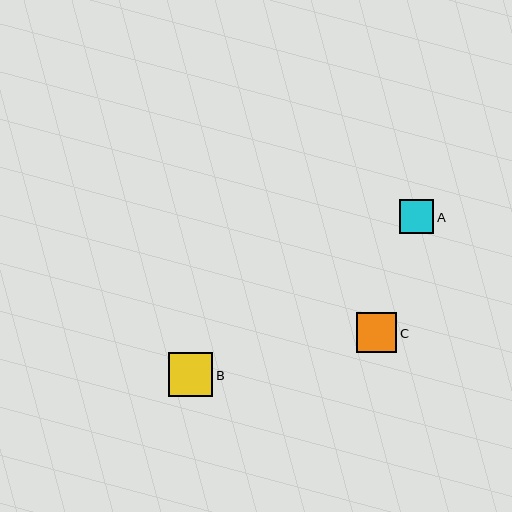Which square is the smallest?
Square A is the smallest with a size of approximately 34 pixels.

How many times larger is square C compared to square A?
Square C is approximately 1.2 times the size of square A.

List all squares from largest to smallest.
From largest to smallest: B, C, A.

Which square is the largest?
Square B is the largest with a size of approximately 44 pixels.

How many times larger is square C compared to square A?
Square C is approximately 1.2 times the size of square A.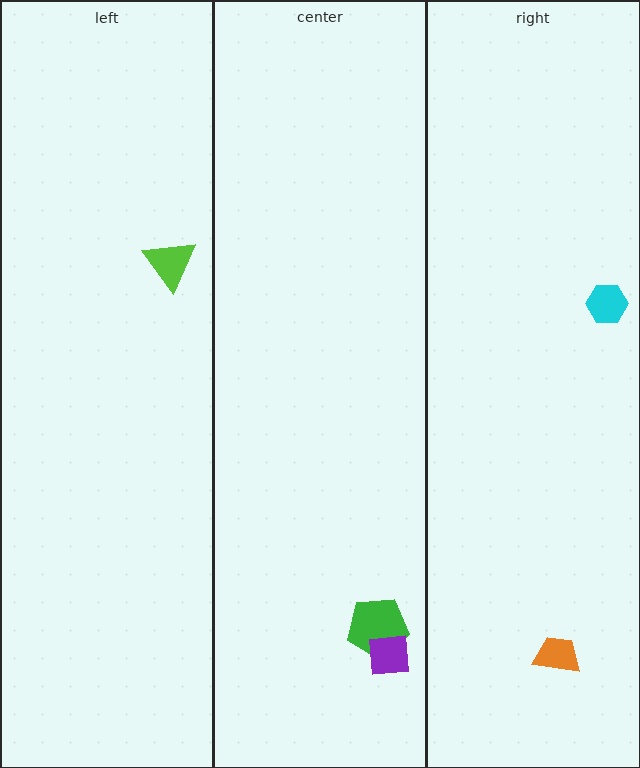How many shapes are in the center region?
2.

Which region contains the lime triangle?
The left region.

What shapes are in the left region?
The lime triangle.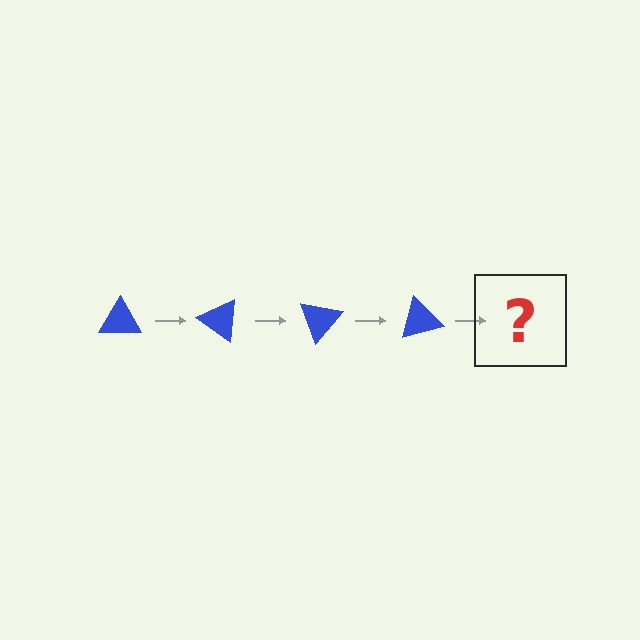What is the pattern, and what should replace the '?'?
The pattern is that the triangle rotates 35 degrees each step. The '?' should be a blue triangle rotated 140 degrees.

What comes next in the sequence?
The next element should be a blue triangle rotated 140 degrees.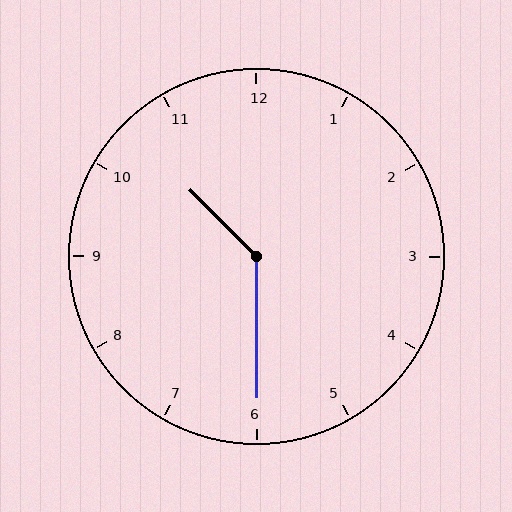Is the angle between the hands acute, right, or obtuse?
It is obtuse.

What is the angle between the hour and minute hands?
Approximately 135 degrees.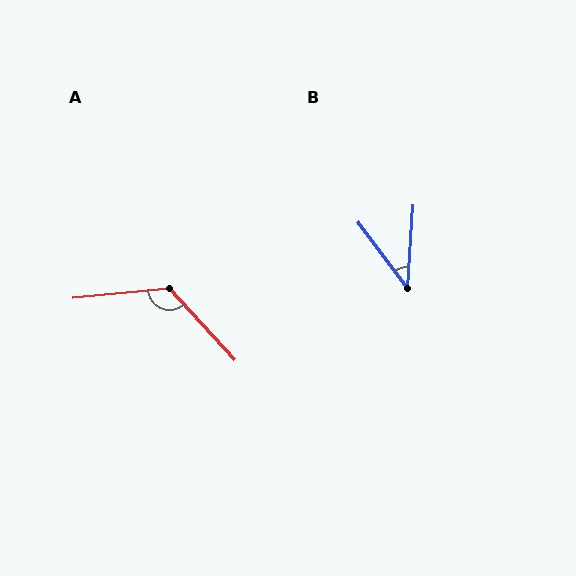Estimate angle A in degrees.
Approximately 127 degrees.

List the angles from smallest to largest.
B (40°), A (127°).